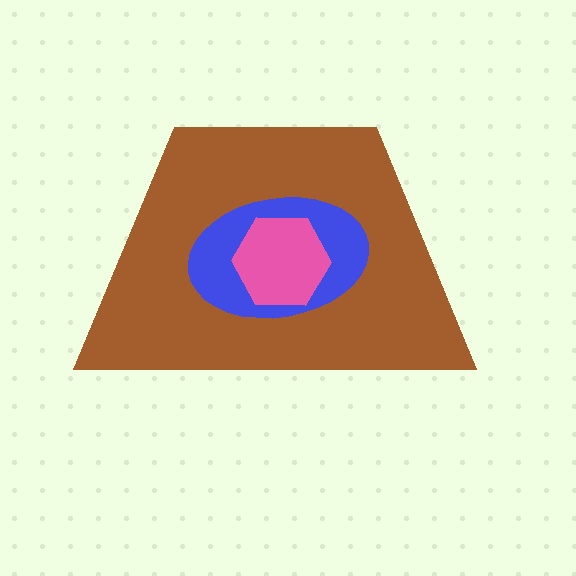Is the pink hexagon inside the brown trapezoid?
Yes.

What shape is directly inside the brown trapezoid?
The blue ellipse.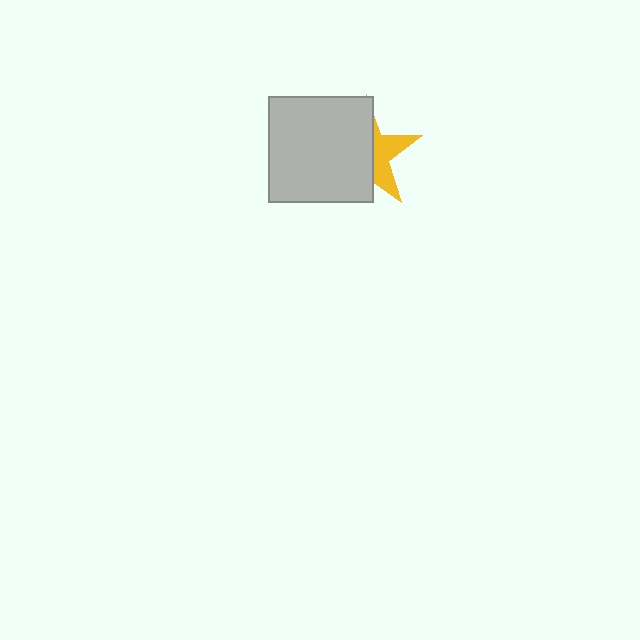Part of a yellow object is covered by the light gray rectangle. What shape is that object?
It is a star.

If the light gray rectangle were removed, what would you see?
You would see the complete yellow star.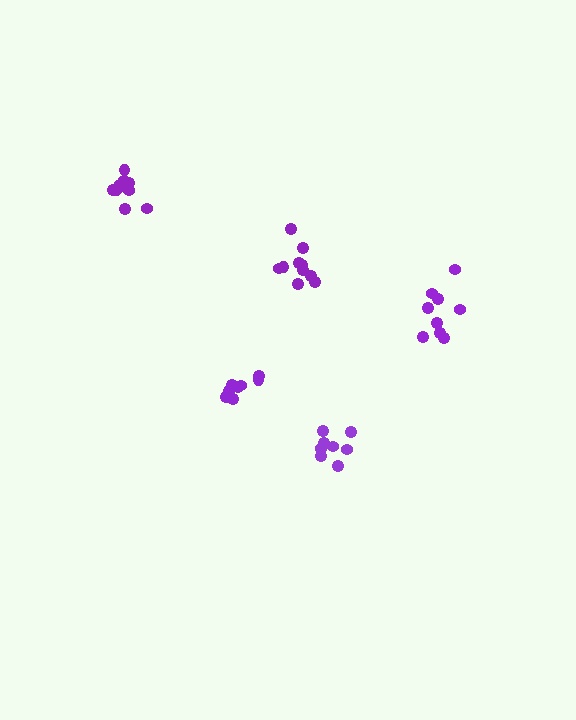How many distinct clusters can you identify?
There are 5 distinct clusters.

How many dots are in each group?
Group 1: 8 dots, Group 2: 8 dots, Group 3: 10 dots, Group 4: 10 dots, Group 5: 9 dots (45 total).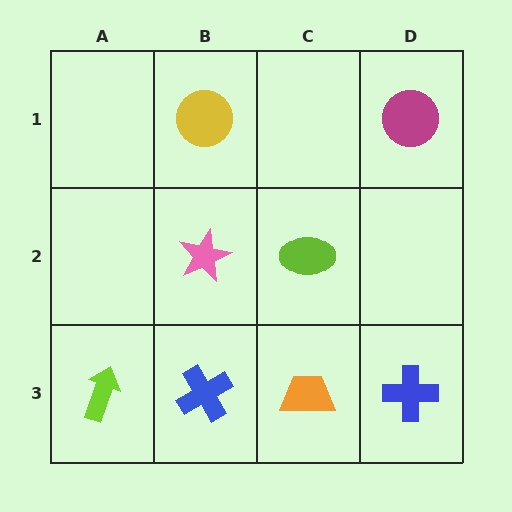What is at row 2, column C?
A lime ellipse.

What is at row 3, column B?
A blue cross.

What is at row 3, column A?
A lime arrow.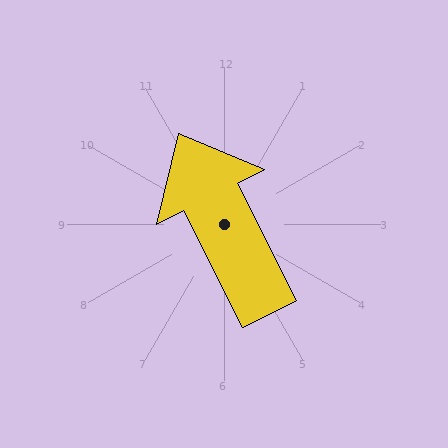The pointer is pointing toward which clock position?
Roughly 11 o'clock.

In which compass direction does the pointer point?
Northwest.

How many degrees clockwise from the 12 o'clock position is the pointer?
Approximately 333 degrees.